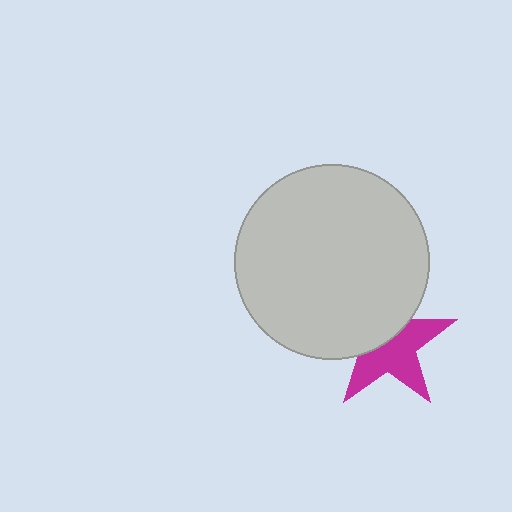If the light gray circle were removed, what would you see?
You would see the complete magenta star.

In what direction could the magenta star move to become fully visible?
The magenta star could move down. That would shift it out from behind the light gray circle entirely.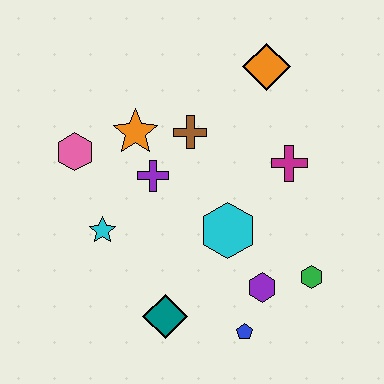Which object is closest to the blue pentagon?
The purple hexagon is closest to the blue pentagon.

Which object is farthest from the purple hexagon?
The pink hexagon is farthest from the purple hexagon.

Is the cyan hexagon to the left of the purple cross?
No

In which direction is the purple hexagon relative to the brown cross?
The purple hexagon is below the brown cross.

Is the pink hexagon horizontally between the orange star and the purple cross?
No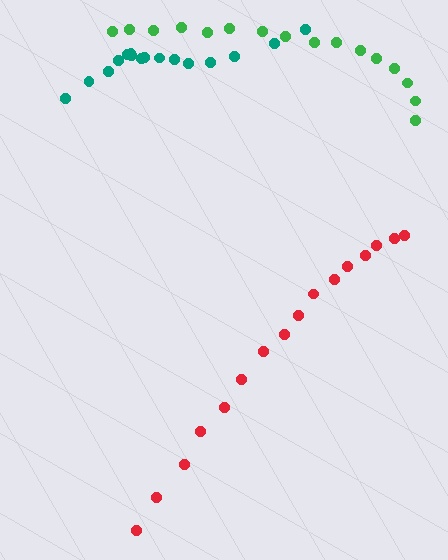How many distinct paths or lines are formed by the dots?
There are 3 distinct paths.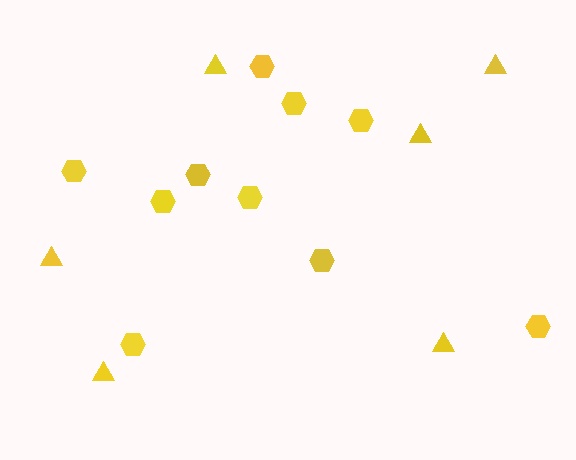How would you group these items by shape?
There are 2 groups: one group of hexagons (10) and one group of triangles (6).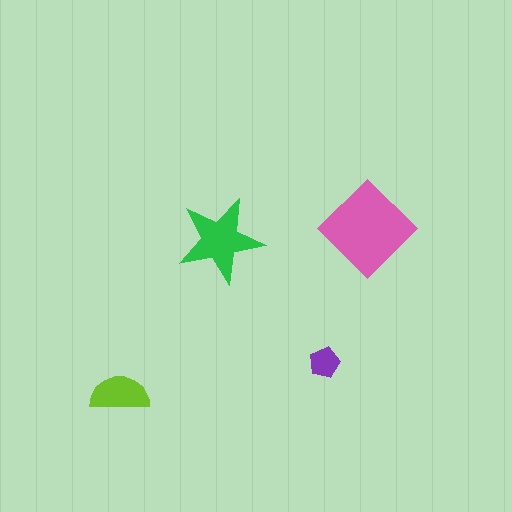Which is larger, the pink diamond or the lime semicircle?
The pink diamond.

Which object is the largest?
The pink diamond.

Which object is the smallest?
The purple pentagon.